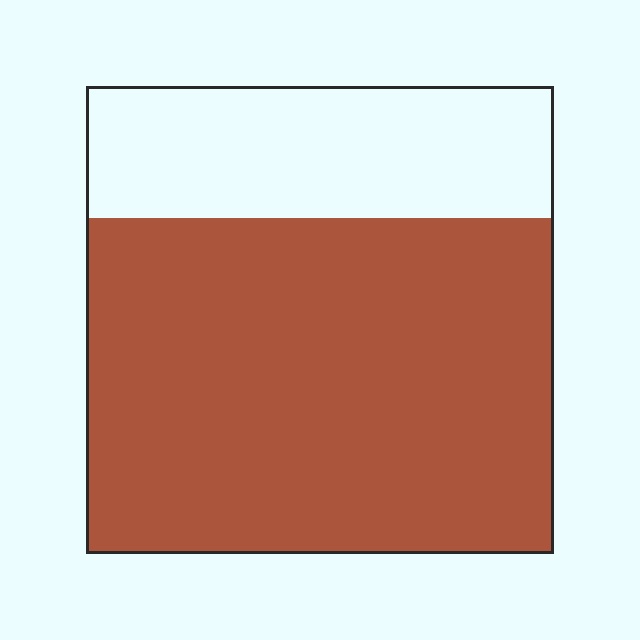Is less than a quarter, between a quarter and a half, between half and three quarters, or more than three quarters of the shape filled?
Between half and three quarters.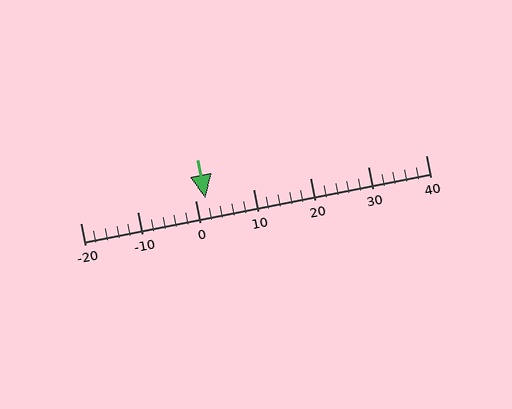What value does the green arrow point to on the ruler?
The green arrow points to approximately 2.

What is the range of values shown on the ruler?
The ruler shows values from -20 to 40.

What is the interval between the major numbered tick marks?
The major tick marks are spaced 10 units apart.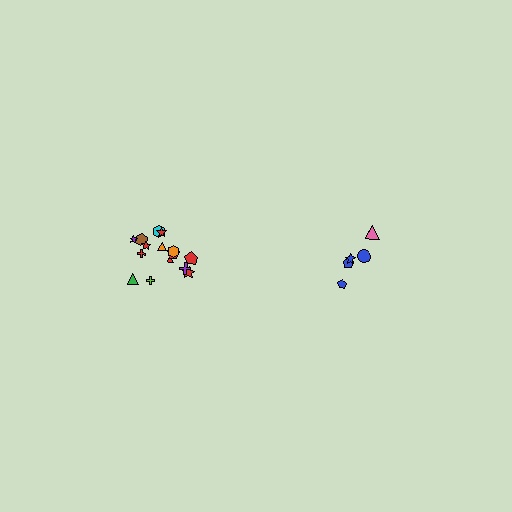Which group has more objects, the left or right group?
The left group.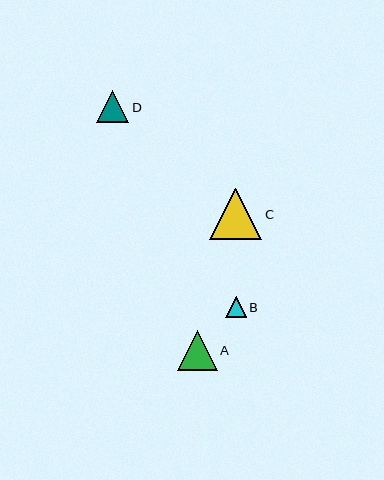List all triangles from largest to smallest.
From largest to smallest: C, A, D, B.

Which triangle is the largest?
Triangle C is the largest with a size of approximately 52 pixels.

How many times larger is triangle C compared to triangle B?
Triangle C is approximately 2.5 times the size of triangle B.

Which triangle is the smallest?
Triangle B is the smallest with a size of approximately 20 pixels.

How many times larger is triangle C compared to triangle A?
Triangle C is approximately 1.3 times the size of triangle A.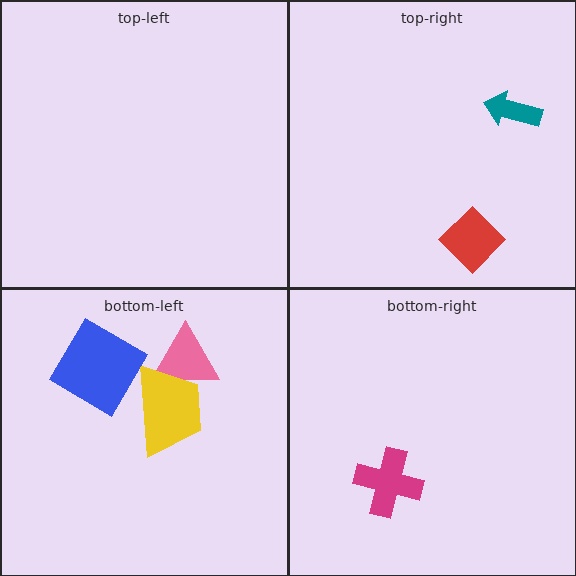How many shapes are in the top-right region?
2.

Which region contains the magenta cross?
The bottom-right region.